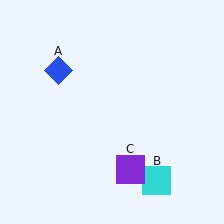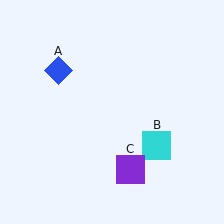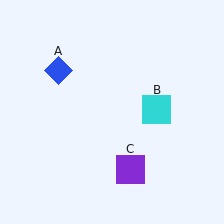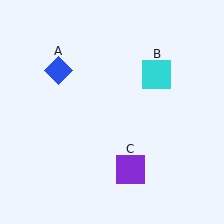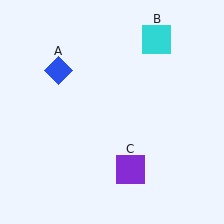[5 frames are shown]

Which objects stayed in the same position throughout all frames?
Blue diamond (object A) and purple square (object C) remained stationary.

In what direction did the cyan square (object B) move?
The cyan square (object B) moved up.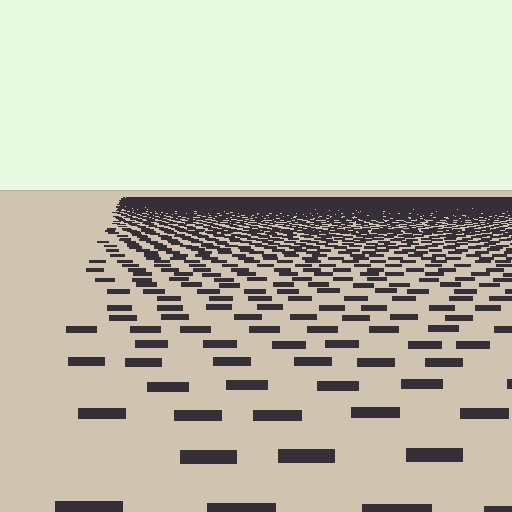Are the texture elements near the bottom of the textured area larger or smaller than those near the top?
Larger. Near the bottom, elements are closer to the viewer and appear at a bigger on-screen size.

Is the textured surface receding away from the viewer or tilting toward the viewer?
The surface is receding away from the viewer. Texture elements get smaller and denser toward the top.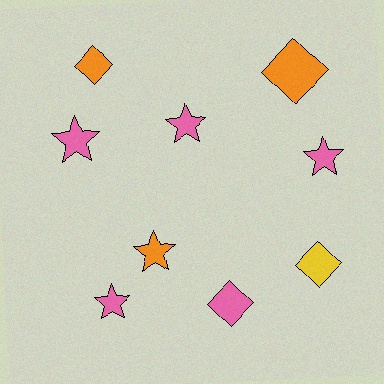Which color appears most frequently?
Pink, with 5 objects.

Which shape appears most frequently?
Star, with 5 objects.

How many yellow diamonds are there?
There is 1 yellow diamond.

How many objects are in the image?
There are 9 objects.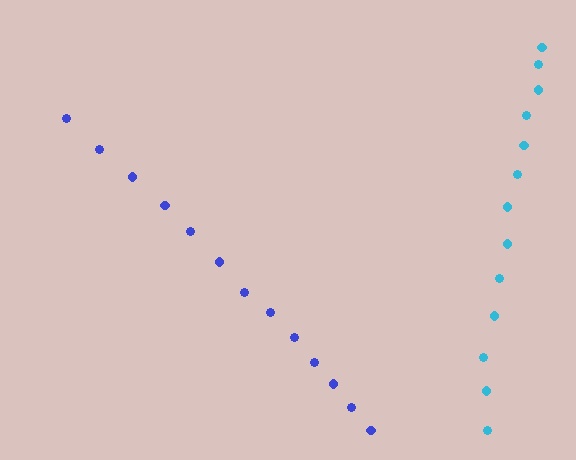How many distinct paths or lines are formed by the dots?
There are 2 distinct paths.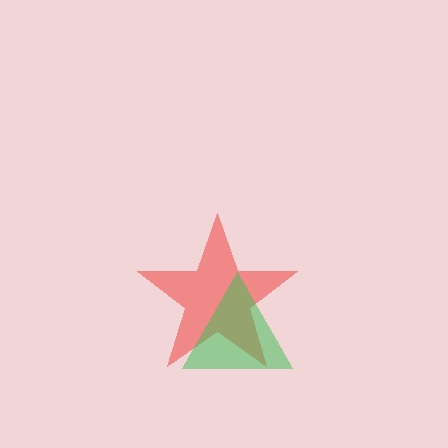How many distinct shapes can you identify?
There are 2 distinct shapes: a red star, a green triangle.